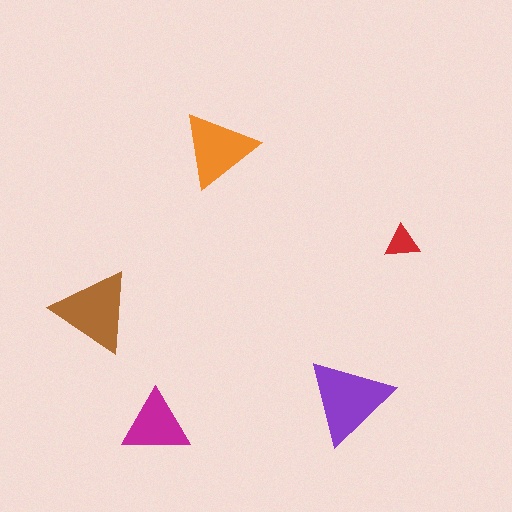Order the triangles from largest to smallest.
the purple one, the brown one, the orange one, the magenta one, the red one.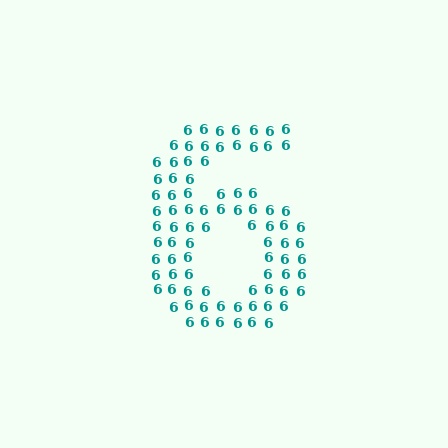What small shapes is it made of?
It is made of small digit 6's.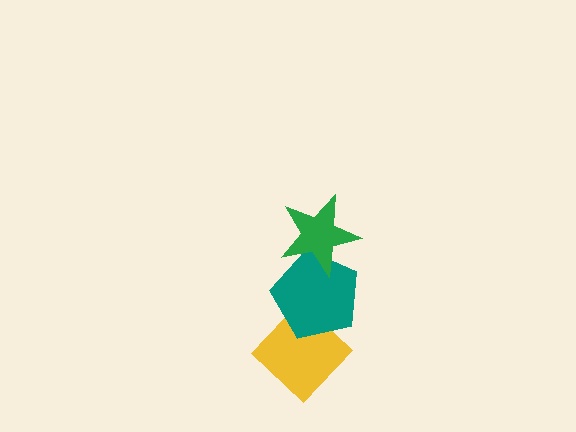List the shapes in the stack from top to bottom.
From top to bottom: the green star, the teal pentagon, the yellow diamond.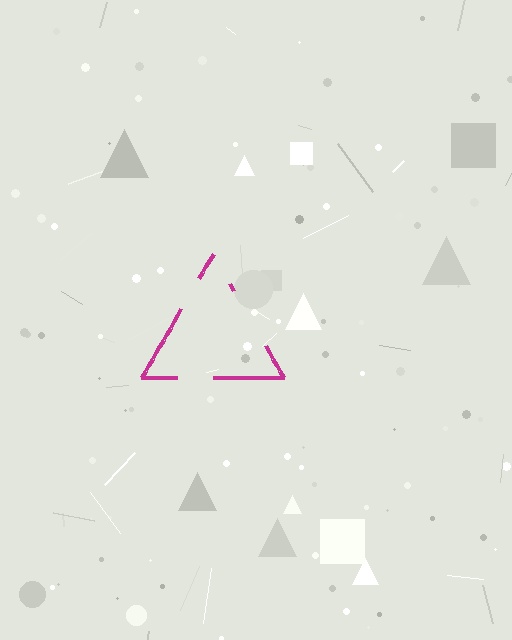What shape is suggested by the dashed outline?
The dashed outline suggests a triangle.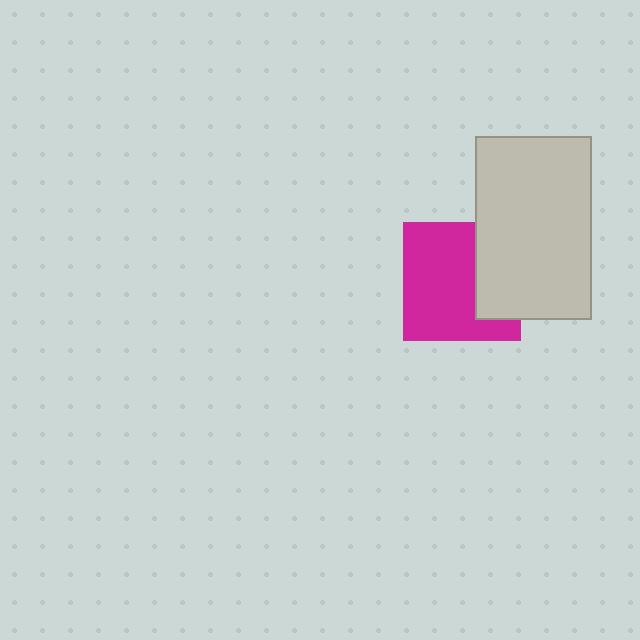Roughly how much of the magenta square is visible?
Most of it is visible (roughly 68%).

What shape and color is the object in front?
The object in front is a light gray rectangle.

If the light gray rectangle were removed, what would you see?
You would see the complete magenta square.